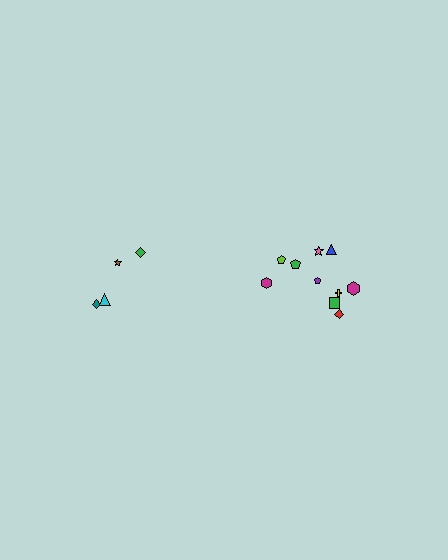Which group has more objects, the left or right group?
The right group.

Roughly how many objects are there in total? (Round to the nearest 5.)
Roughly 15 objects in total.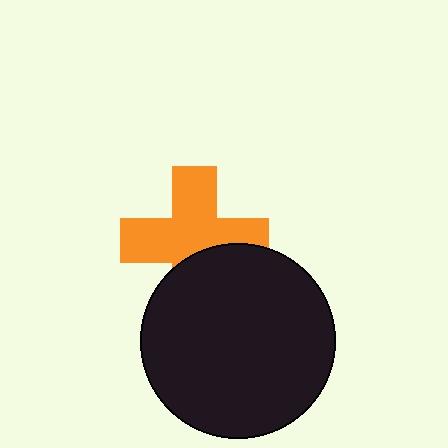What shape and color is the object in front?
The object in front is a black circle.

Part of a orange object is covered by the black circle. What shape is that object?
It is a cross.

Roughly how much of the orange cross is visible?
Most of it is visible (roughly 68%).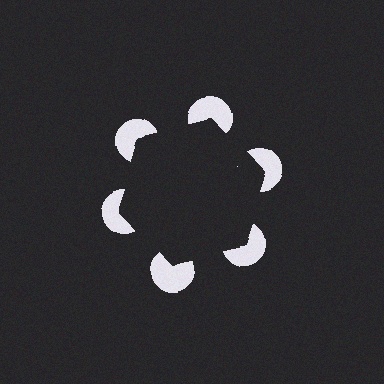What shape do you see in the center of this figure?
An illusory hexagon — its edges are inferred from the aligned wedge cuts in the pac-man discs, not physically drawn.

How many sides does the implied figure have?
6 sides.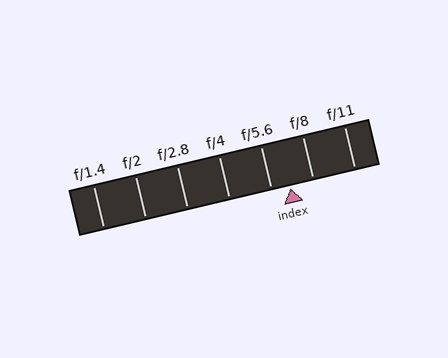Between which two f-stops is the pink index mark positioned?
The index mark is between f/5.6 and f/8.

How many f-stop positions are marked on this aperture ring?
There are 7 f-stop positions marked.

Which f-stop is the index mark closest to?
The index mark is closest to f/5.6.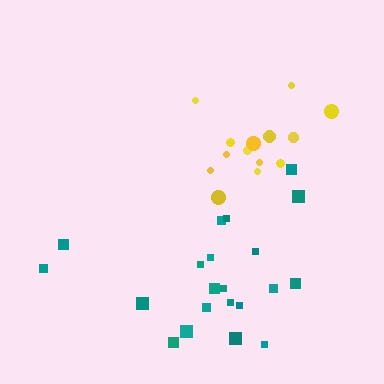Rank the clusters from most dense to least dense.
yellow, teal.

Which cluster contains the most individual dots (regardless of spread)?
Teal (21).